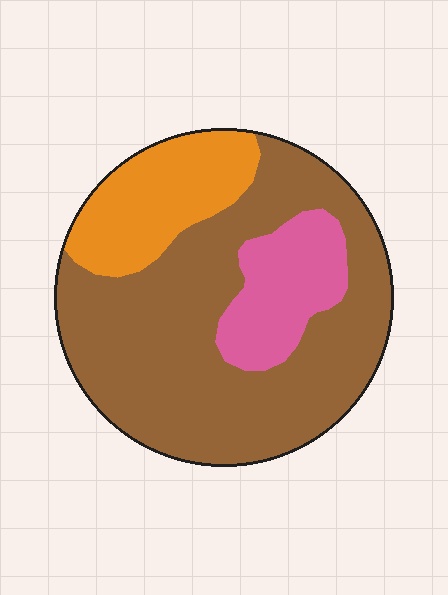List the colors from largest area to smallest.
From largest to smallest: brown, orange, pink.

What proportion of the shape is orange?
Orange takes up about one fifth (1/5) of the shape.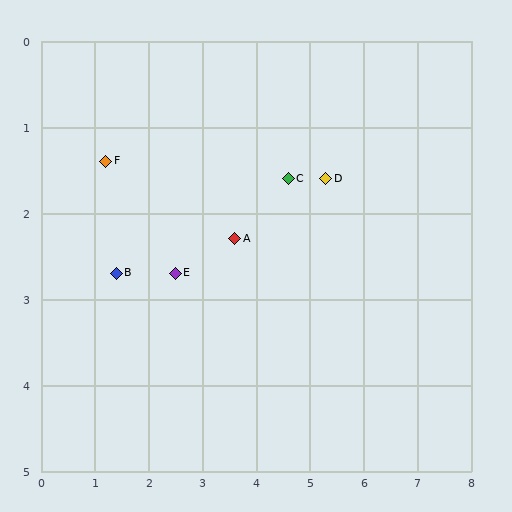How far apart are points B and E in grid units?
Points B and E are about 1.1 grid units apart.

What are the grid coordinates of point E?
Point E is at approximately (2.5, 2.7).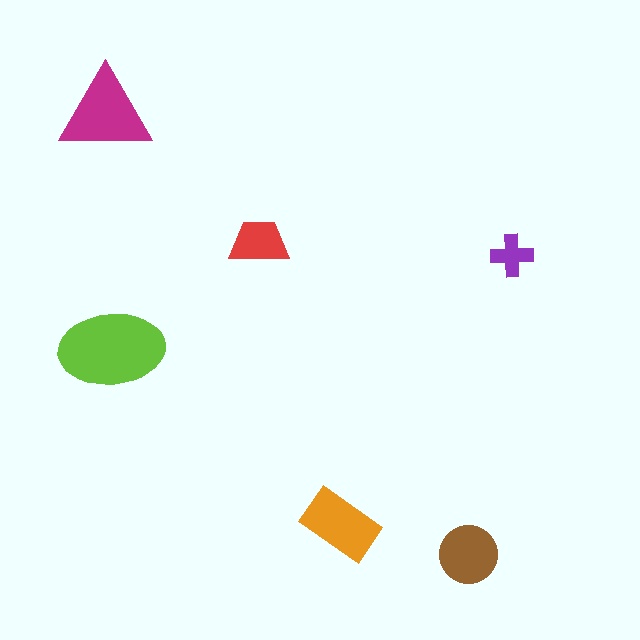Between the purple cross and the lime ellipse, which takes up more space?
The lime ellipse.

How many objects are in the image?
There are 6 objects in the image.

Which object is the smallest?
The purple cross.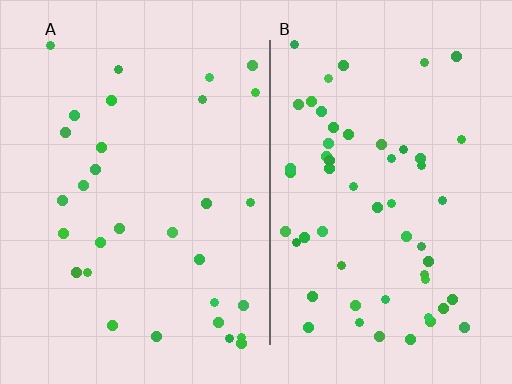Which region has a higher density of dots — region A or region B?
B (the right).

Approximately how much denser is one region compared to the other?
Approximately 1.8× — region B over region A.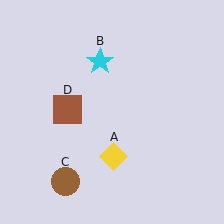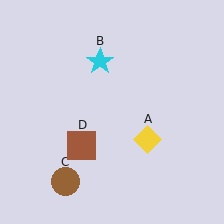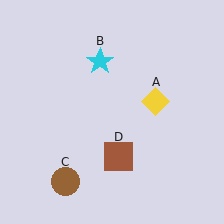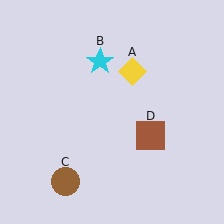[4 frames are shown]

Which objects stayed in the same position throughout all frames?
Cyan star (object B) and brown circle (object C) remained stationary.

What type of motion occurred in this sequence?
The yellow diamond (object A), brown square (object D) rotated counterclockwise around the center of the scene.